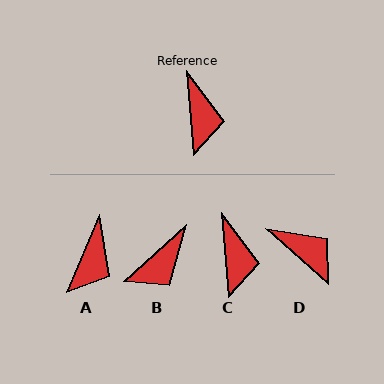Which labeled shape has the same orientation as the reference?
C.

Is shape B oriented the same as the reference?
No, it is off by about 52 degrees.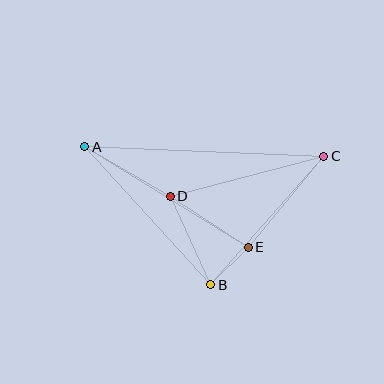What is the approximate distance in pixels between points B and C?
The distance between B and C is approximately 171 pixels.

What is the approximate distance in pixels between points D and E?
The distance between D and E is approximately 93 pixels.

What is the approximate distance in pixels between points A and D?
The distance between A and D is approximately 99 pixels.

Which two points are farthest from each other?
Points A and C are farthest from each other.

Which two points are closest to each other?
Points B and E are closest to each other.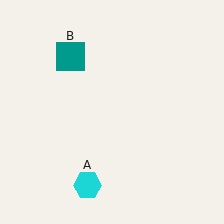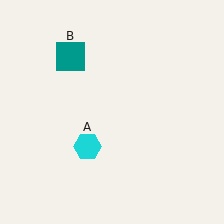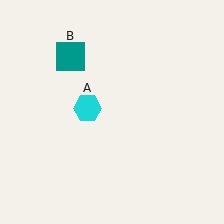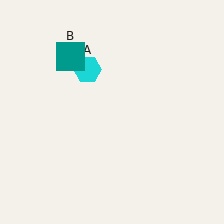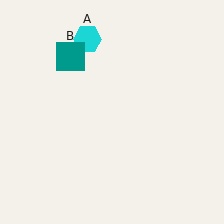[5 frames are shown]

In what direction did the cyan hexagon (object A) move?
The cyan hexagon (object A) moved up.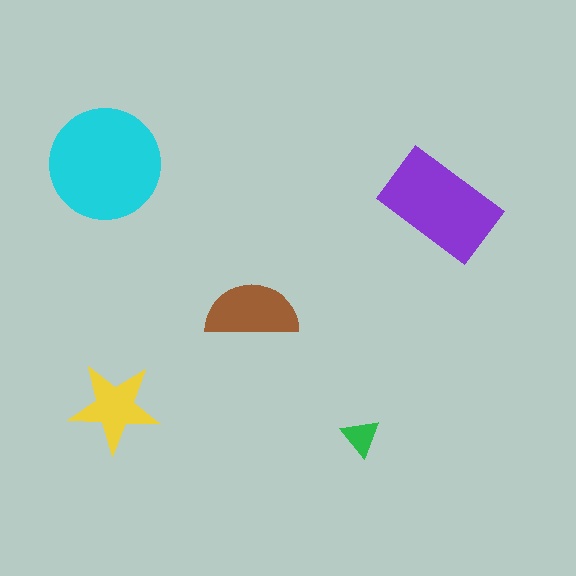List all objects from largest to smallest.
The cyan circle, the purple rectangle, the brown semicircle, the yellow star, the green triangle.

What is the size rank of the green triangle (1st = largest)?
5th.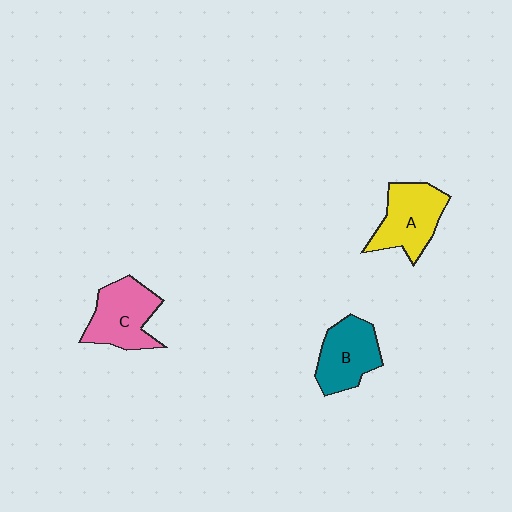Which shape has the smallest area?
Shape B (teal).